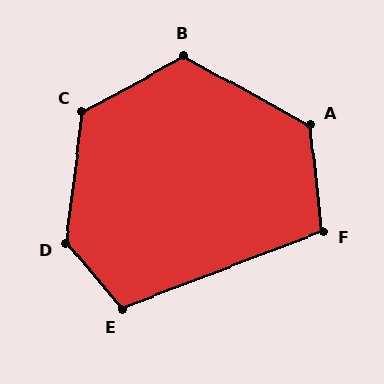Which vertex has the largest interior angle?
D, at approximately 132 degrees.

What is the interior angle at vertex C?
Approximately 126 degrees (obtuse).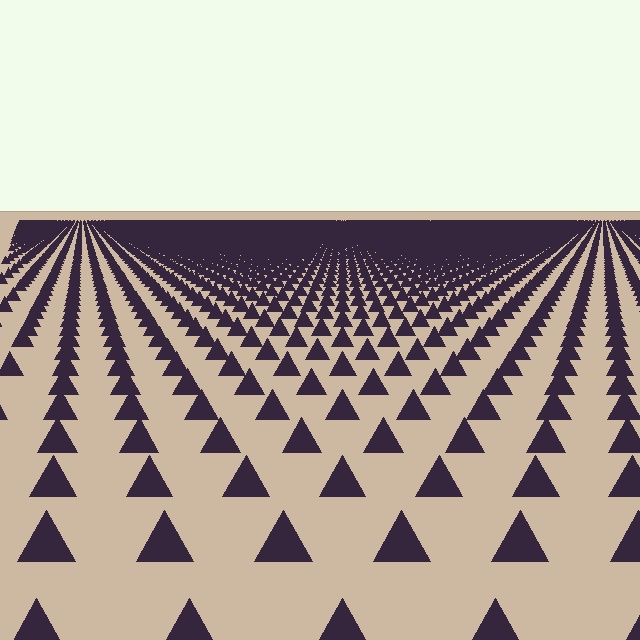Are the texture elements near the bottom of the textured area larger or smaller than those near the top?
Larger. Near the bottom, elements are closer to the viewer and appear at a bigger on-screen size.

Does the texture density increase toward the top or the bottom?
Density increases toward the top.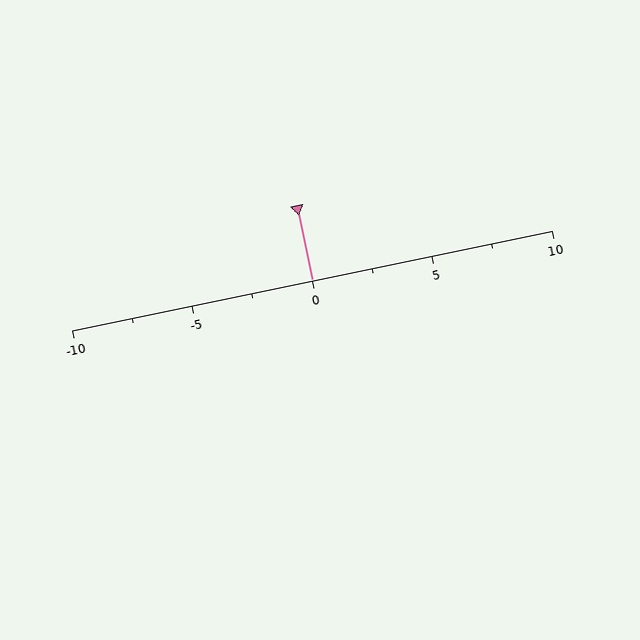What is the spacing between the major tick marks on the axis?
The major ticks are spaced 5 apart.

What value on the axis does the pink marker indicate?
The marker indicates approximately 0.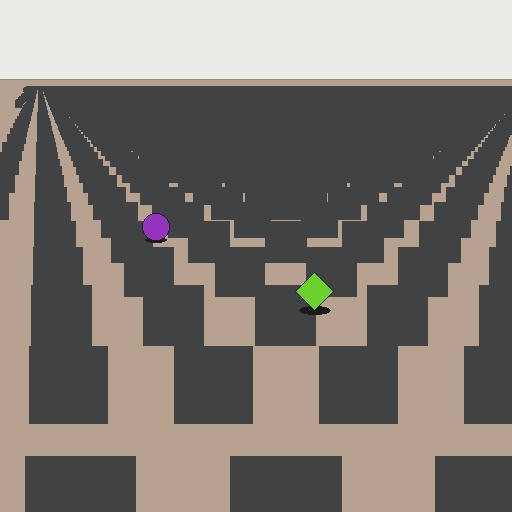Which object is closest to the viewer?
The lime diamond is closest. The texture marks near it are larger and more spread out.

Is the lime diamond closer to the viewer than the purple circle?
Yes. The lime diamond is closer — you can tell from the texture gradient: the ground texture is coarser near it.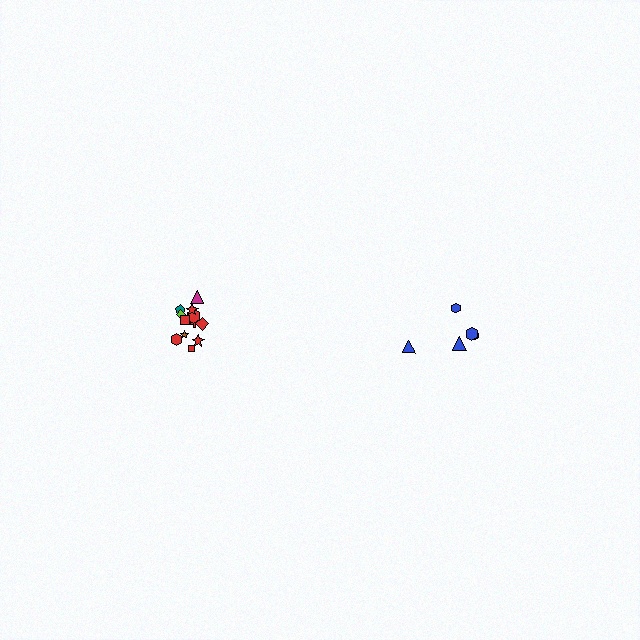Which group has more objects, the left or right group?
The left group.